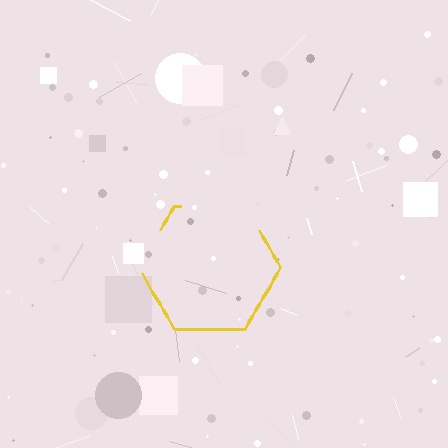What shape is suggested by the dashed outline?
The dashed outline suggests a hexagon.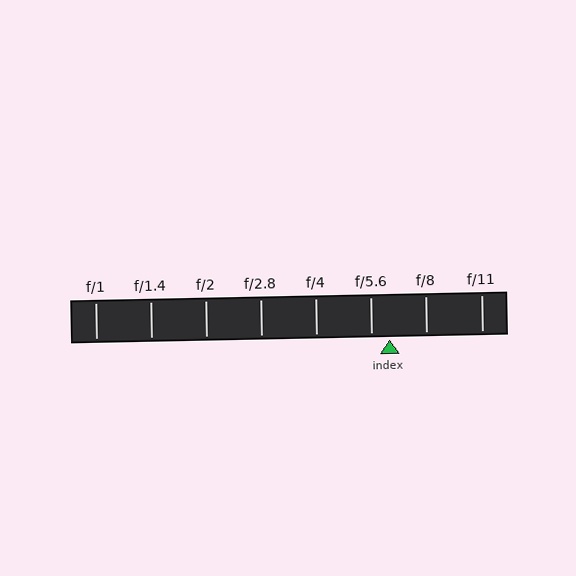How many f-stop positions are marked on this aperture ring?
There are 8 f-stop positions marked.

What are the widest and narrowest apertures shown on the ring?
The widest aperture shown is f/1 and the narrowest is f/11.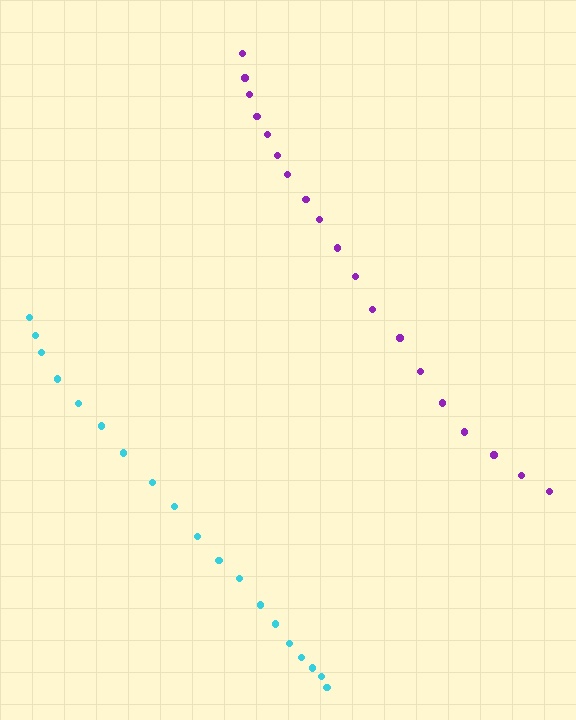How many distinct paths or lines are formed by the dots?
There are 2 distinct paths.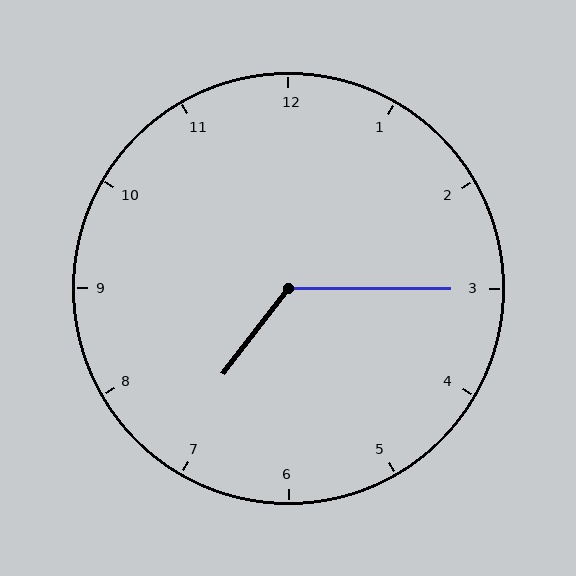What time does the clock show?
7:15.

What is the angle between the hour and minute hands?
Approximately 128 degrees.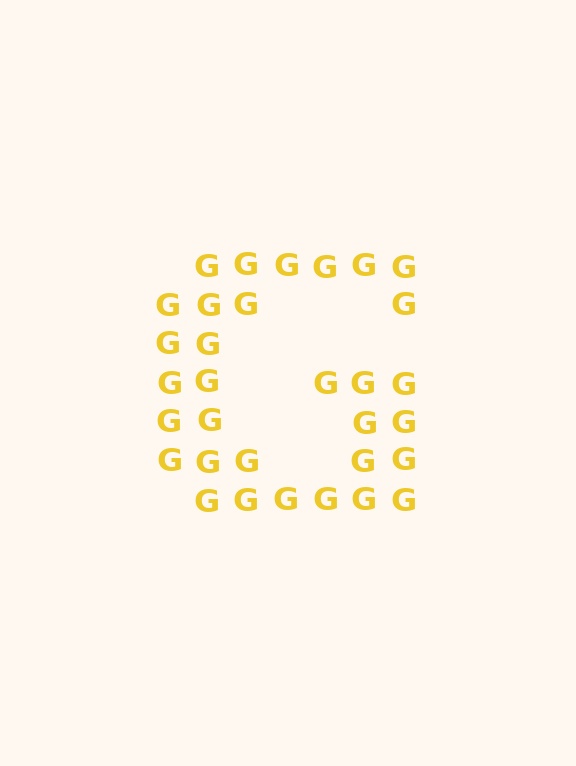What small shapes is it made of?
It is made of small letter G's.